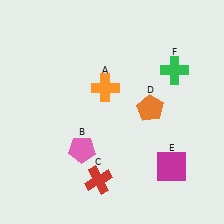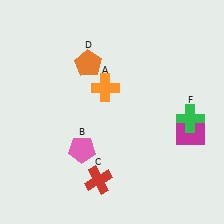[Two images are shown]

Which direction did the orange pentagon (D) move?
The orange pentagon (D) moved left.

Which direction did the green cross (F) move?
The green cross (F) moved down.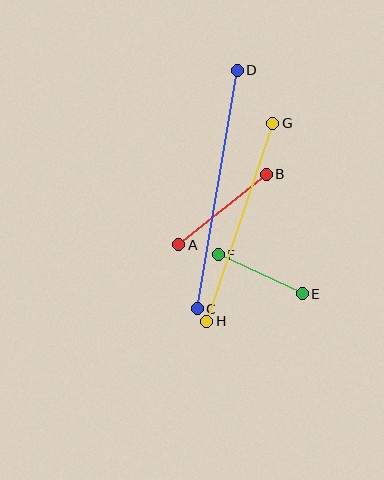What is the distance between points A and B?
The distance is approximately 112 pixels.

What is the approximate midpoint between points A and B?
The midpoint is at approximately (222, 209) pixels.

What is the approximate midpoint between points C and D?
The midpoint is at approximately (217, 190) pixels.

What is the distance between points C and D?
The distance is approximately 242 pixels.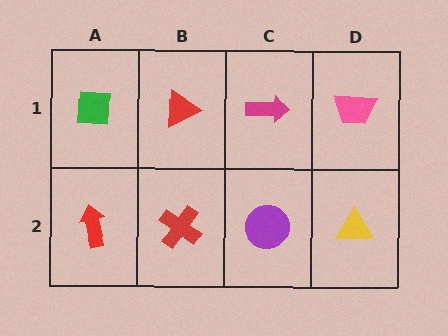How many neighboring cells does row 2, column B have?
3.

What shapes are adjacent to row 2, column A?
A green square (row 1, column A), a red cross (row 2, column B).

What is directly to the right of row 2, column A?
A red cross.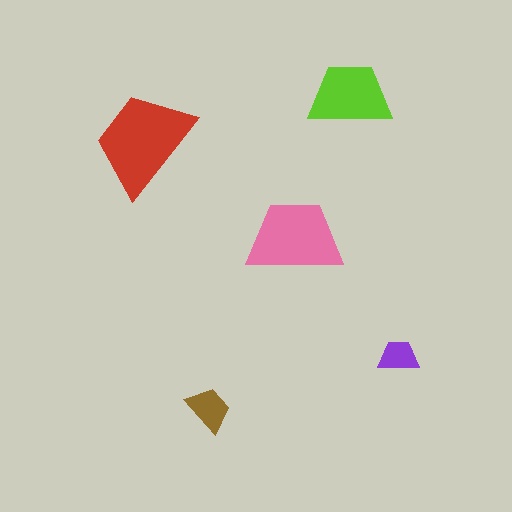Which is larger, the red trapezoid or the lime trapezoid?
The red one.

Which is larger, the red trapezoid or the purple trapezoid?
The red one.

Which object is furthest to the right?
The purple trapezoid is rightmost.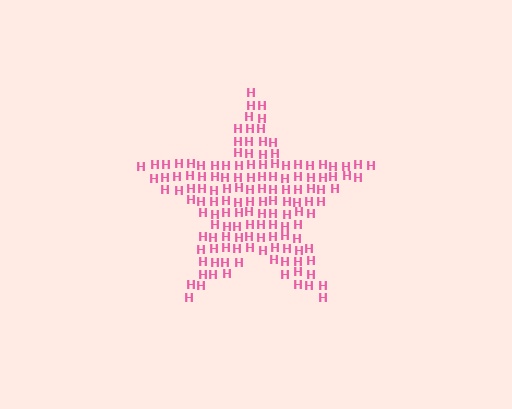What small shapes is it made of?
It is made of small letter H's.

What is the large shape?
The large shape is a star.